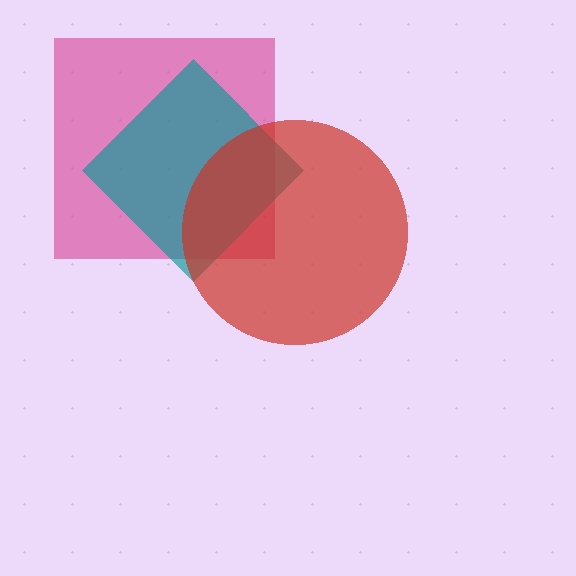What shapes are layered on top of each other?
The layered shapes are: a magenta square, a teal diamond, a red circle.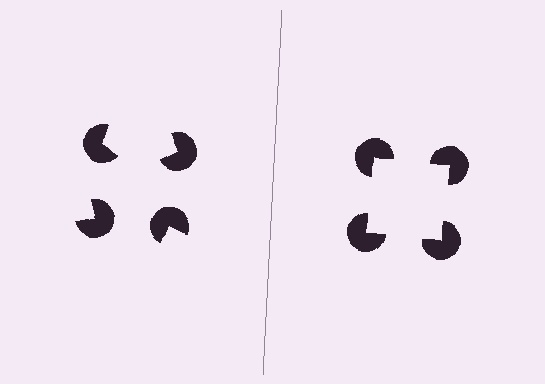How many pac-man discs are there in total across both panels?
8 — 4 on each side.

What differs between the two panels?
The pac-man discs are positioned identically on both sides; only the wedge orientations differ. On the right they align to a square; on the left they are misaligned.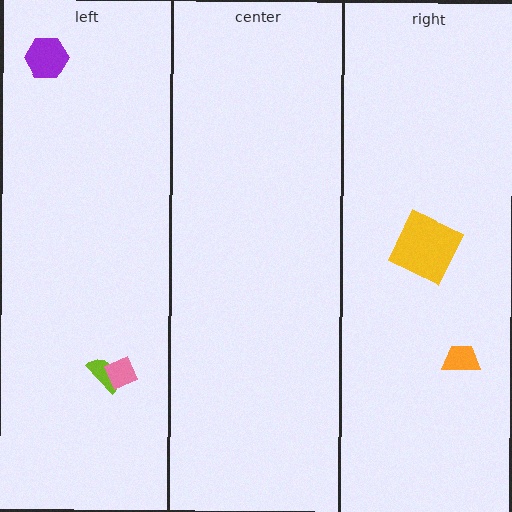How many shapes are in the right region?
2.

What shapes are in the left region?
The lime semicircle, the pink diamond, the purple hexagon.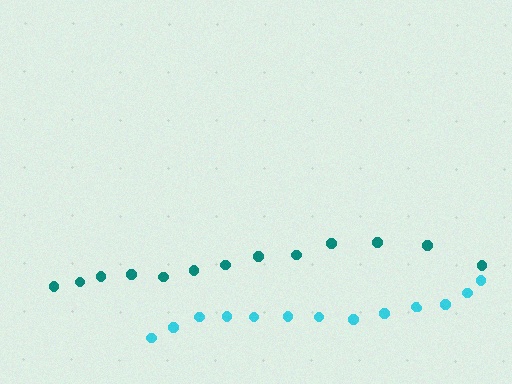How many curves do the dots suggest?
There are 2 distinct paths.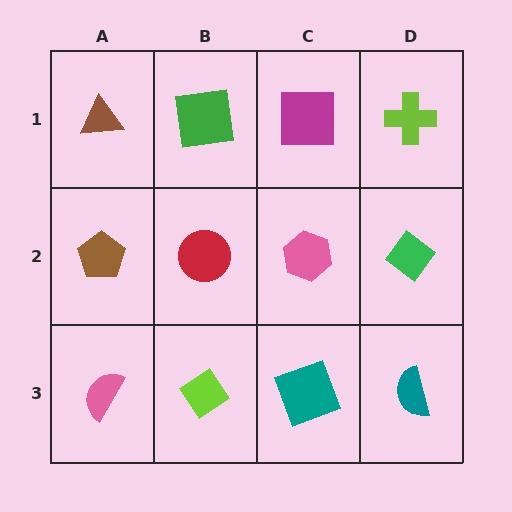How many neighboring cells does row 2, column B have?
4.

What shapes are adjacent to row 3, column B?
A red circle (row 2, column B), a pink semicircle (row 3, column A), a teal square (row 3, column C).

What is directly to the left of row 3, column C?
A lime diamond.